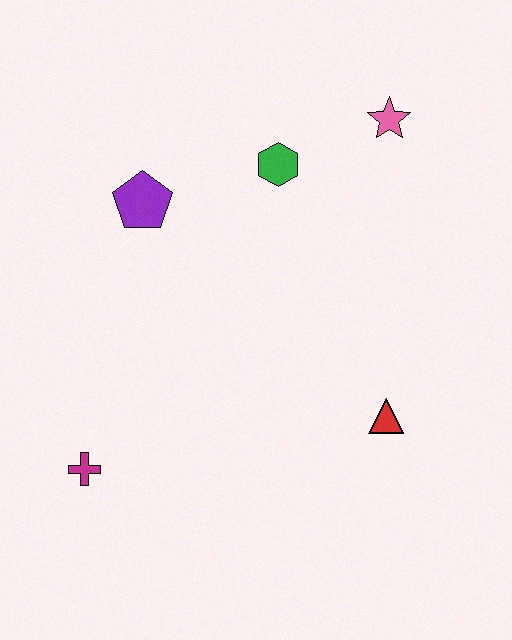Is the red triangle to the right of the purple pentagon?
Yes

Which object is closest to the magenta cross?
The purple pentagon is closest to the magenta cross.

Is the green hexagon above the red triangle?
Yes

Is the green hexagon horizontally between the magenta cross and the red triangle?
Yes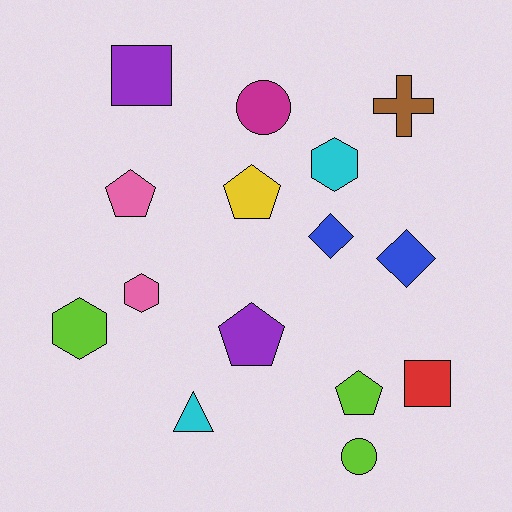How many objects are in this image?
There are 15 objects.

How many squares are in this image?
There are 2 squares.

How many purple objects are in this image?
There are 2 purple objects.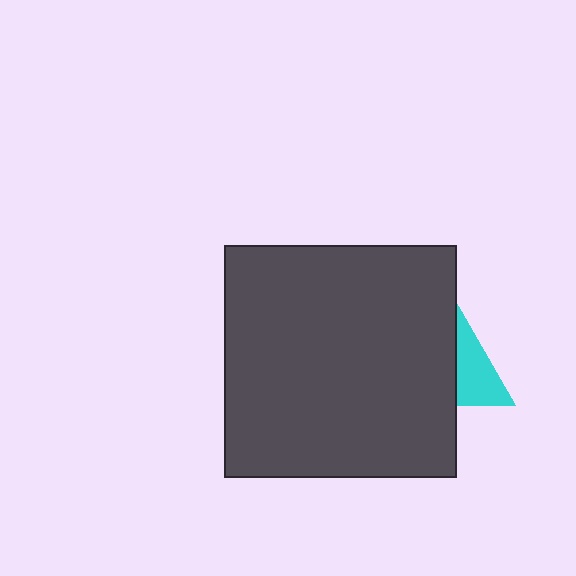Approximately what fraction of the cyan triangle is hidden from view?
Roughly 60% of the cyan triangle is hidden behind the dark gray square.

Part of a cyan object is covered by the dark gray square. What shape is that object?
It is a triangle.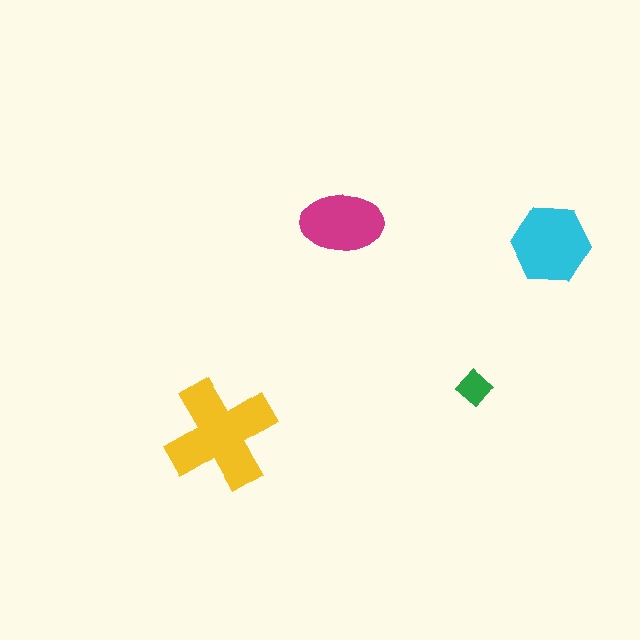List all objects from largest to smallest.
The yellow cross, the cyan hexagon, the magenta ellipse, the green diamond.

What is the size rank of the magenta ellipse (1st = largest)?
3rd.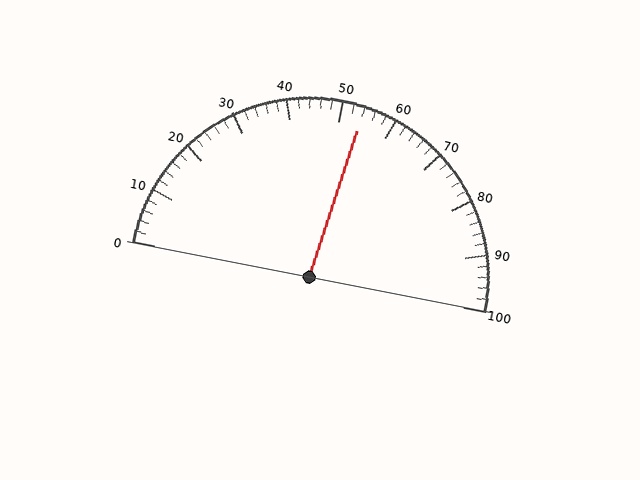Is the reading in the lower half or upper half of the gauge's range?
The reading is in the upper half of the range (0 to 100).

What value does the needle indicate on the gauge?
The needle indicates approximately 54.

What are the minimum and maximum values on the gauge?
The gauge ranges from 0 to 100.